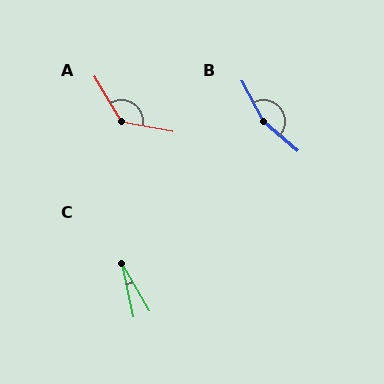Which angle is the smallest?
C, at approximately 17 degrees.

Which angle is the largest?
B, at approximately 158 degrees.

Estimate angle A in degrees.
Approximately 131 degrees.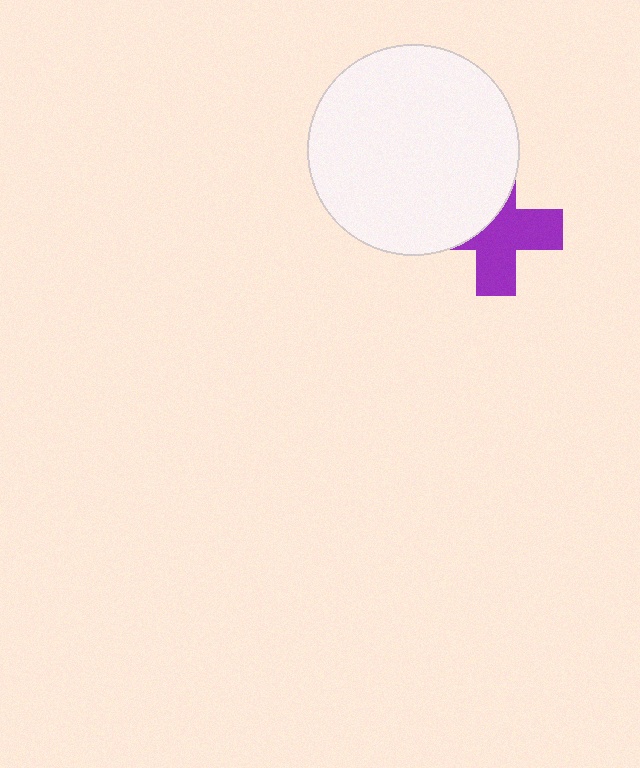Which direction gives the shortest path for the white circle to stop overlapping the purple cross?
Moving toward the upper-left gives the shortest separation.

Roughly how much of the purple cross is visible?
About half of it is visible (roughly 59%).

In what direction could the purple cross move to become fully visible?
The purple cross could move toward the lower-right. That would shift it out from behind the white circle entirely.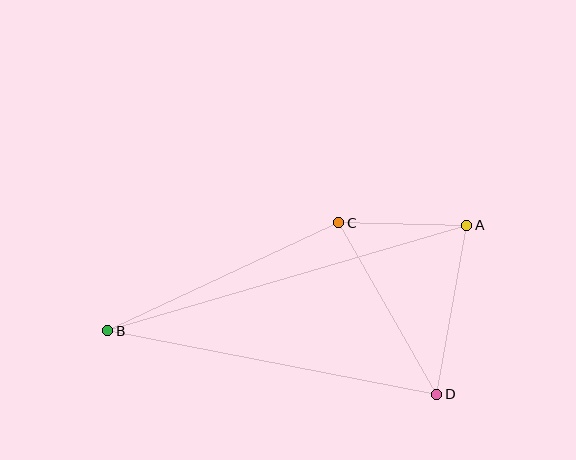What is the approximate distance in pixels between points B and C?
The distance between B and C is approximately 255 pixels.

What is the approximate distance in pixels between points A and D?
The distance between A and D is approximately 172 pixels.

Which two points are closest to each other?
Points A and C are closest to each other.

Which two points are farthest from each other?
Points A and B are farthest from each other.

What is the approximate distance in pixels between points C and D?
The distance between C and D is approximately 197 pixels.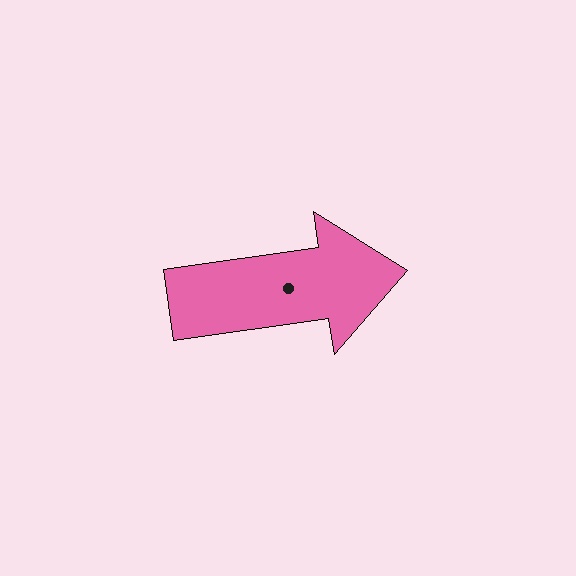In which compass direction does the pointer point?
East.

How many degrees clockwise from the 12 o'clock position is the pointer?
Approximately 82 degrees.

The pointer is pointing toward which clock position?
Roughly 3 o'clock.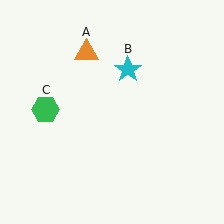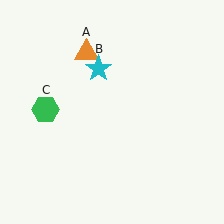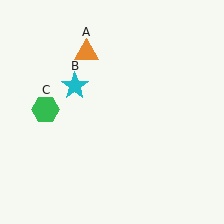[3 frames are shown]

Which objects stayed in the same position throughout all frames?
Orange triangle (object A) and green hexagon (object C) remained stationary.